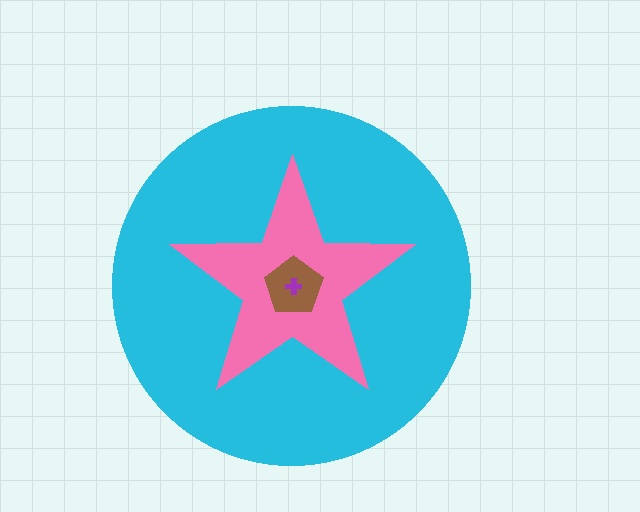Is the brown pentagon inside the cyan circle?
Yes.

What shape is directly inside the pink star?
The brown pentagon.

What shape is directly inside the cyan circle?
The pink star.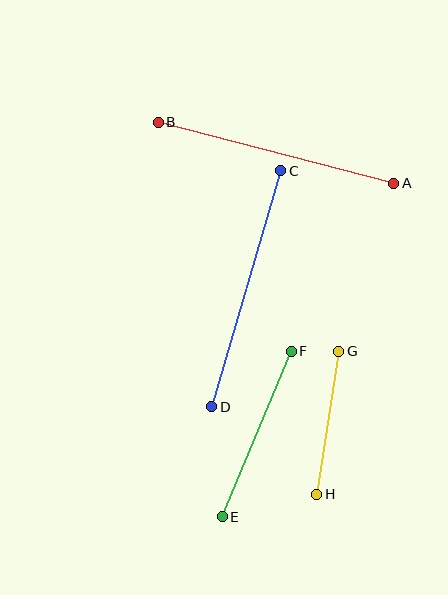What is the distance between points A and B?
The distance is approximately 243 pixels.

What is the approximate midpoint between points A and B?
The midpoint is at approximately (276, 153) pixels.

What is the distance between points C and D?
The distance is approximately 246 pixels.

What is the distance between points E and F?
The distance is approximately 179 pixels.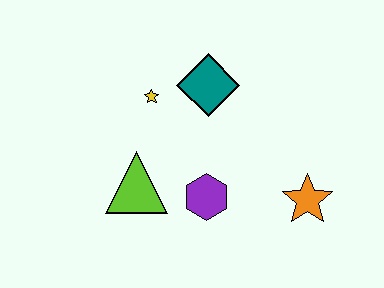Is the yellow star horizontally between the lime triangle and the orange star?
Yes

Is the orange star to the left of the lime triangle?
No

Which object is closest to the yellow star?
The teal diamond is closest to the yellow star.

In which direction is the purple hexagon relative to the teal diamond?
The purple hexagon is below the teal diamond.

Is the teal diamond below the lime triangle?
No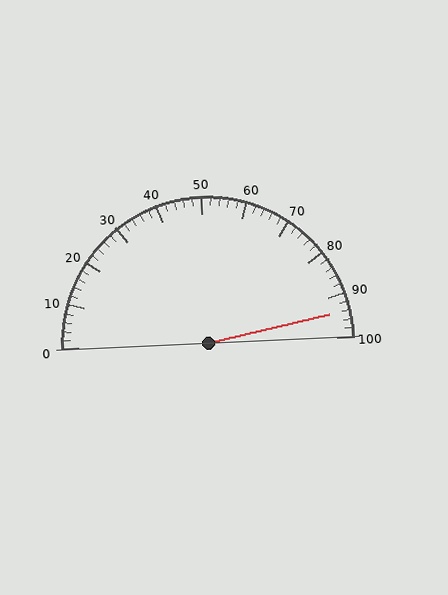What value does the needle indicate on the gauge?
The needle indicates approximately 94.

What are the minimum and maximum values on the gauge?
The gauge ranges from 0 to 100.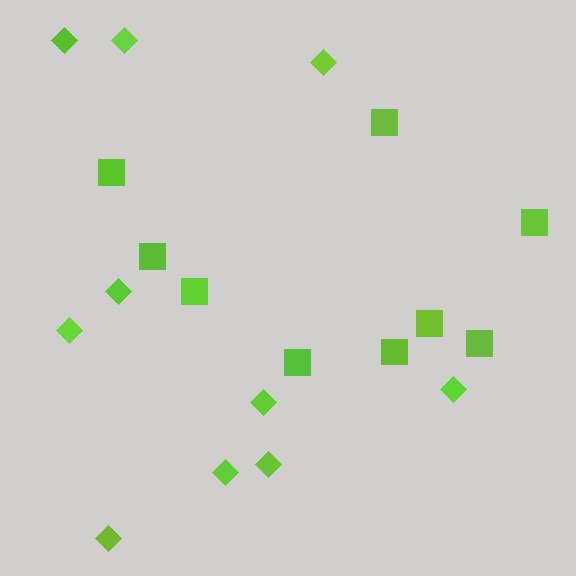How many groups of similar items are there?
There are 2 groups: one group of squares (9) and one group of diamonds (10).